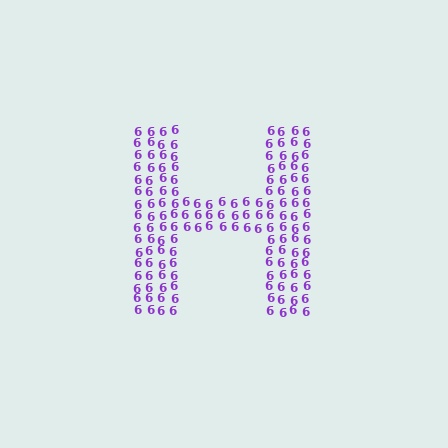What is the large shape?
The large shape is the letter H.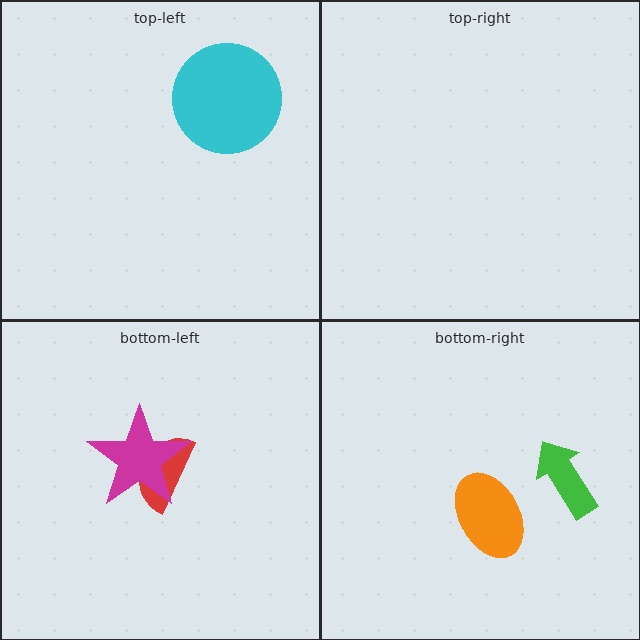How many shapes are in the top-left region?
1.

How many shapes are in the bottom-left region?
2.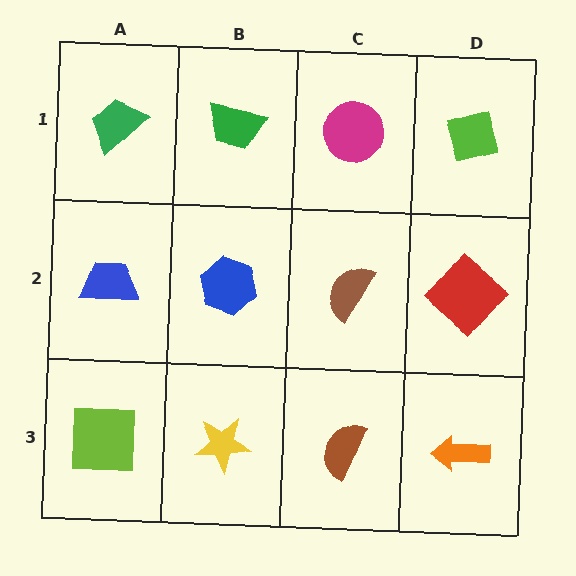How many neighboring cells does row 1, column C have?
3.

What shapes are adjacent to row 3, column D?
A red diamond (row 2, column D), a brown semicircle (row 3, column C).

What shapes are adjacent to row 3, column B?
A blue hexagon (row 2, column B), a lime square (row 3, column A), a brown semicircle (row 3, column C).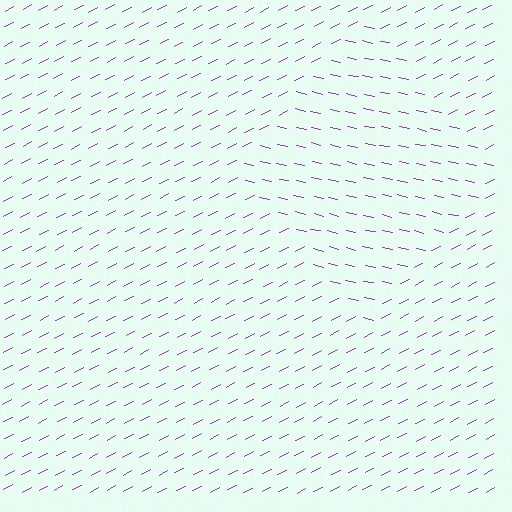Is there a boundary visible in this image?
Yes, there is a texture boundary formed by a change in line orientation.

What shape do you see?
I see a diamond.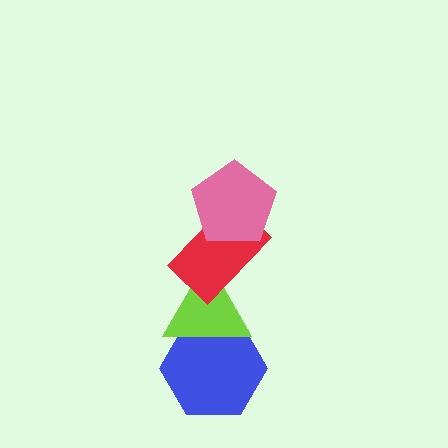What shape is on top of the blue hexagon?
The lime triangle is on top of the blue hexagon.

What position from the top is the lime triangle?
The lime triangle is 3rd from the top.